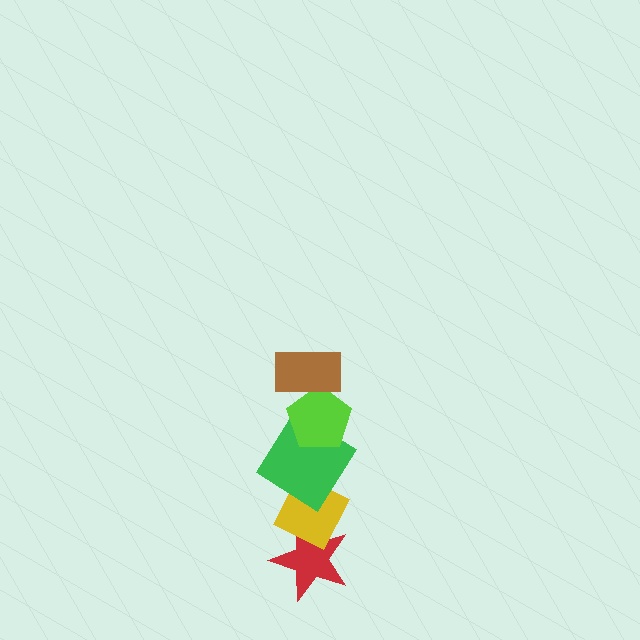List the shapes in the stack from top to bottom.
From top to bottom: the brown rectangle, the lime pentagon, the green diamond, the yellow diamond, the red star.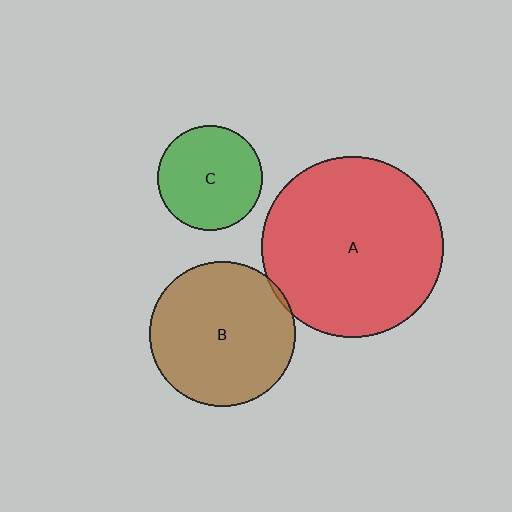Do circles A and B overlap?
Yes.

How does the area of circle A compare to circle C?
Approximately 3.0 times.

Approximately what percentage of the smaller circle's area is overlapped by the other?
Approximately 5%.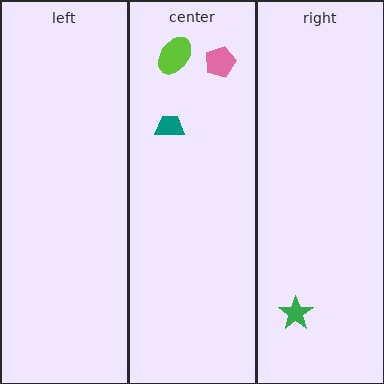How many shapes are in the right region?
1.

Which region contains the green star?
The right region.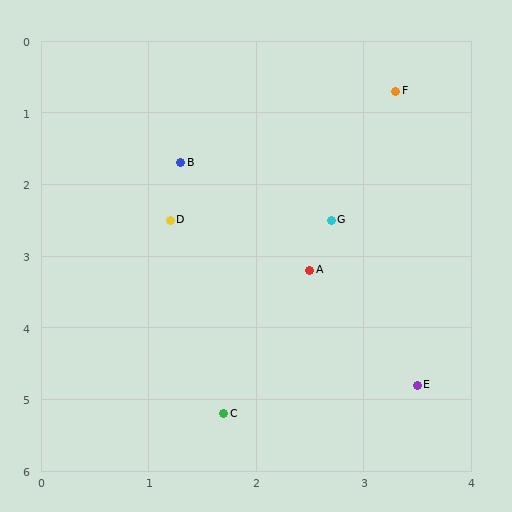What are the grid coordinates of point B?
Point B is at approximately (1.3, 1.7).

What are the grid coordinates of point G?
Point G is at approximately (2.7, 2.5).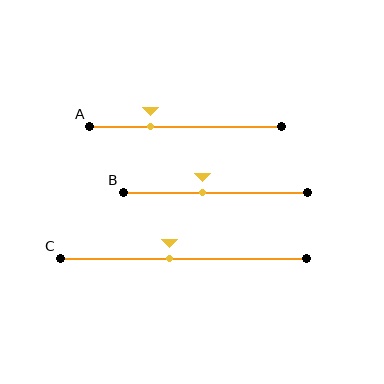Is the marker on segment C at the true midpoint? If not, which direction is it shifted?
No, the marker on segment C is shifted to the left by about 6% of the segment length.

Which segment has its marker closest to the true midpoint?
Segment C has its marker closest to the true midpoint.